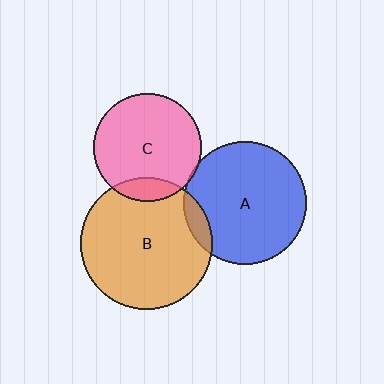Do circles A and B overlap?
Yes.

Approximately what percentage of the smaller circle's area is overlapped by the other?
Approximately 10%.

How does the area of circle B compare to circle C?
Approximately 1.5 times.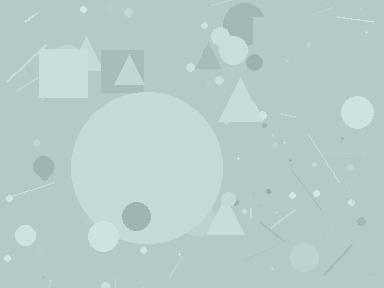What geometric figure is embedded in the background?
A circle is embedded in the background.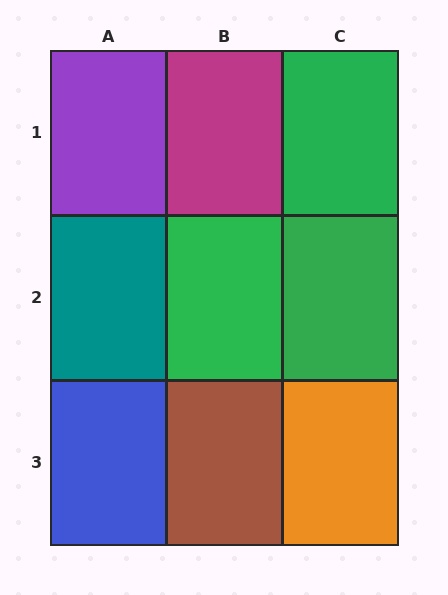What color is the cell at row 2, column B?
Green.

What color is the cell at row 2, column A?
Teal.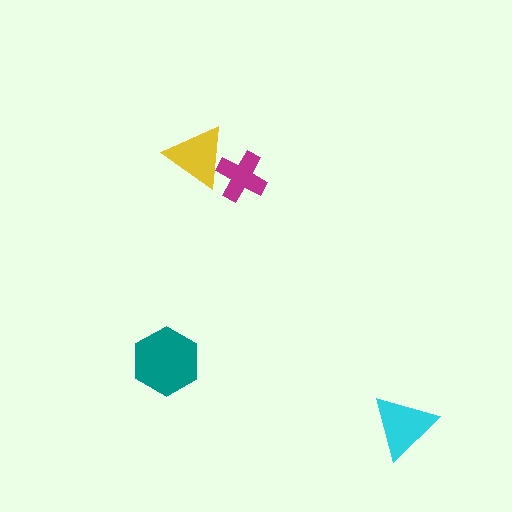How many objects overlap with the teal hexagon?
0 objects overlap with the teal hexagon.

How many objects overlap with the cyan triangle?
0 objects overlap with the cyan triangle.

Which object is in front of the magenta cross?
The yellow triangle is in front of the magenta cross.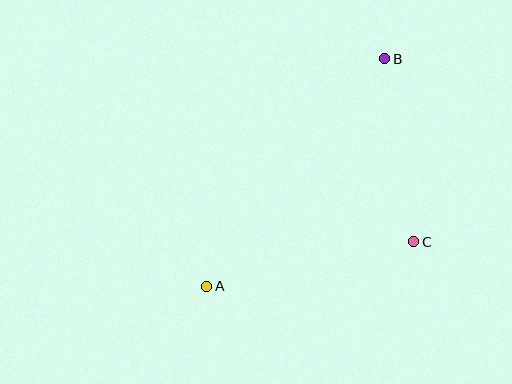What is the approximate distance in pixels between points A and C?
The distance between A and C is approximately 212 pixels.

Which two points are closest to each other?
Points B and C are closest to each other.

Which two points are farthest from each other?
Points A and B are farthest from each other.